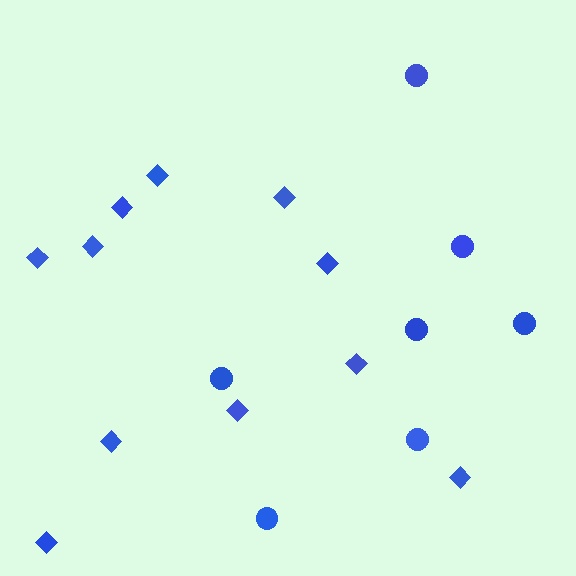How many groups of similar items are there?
There are 2 groups: one group of diamonds (11) and one group of circles (7).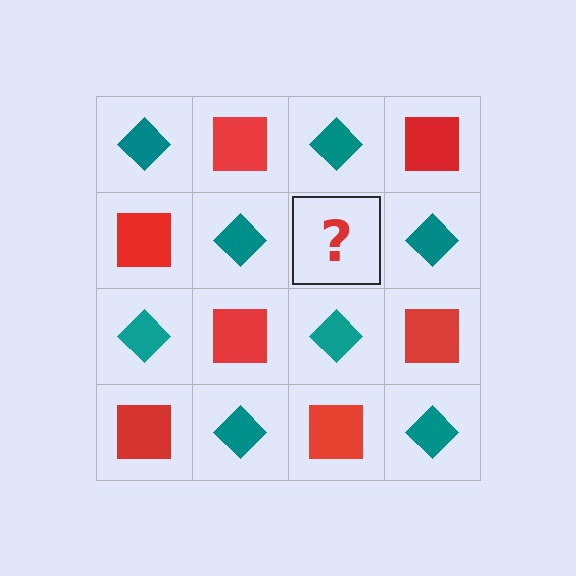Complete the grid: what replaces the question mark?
The question mark should be replaced with a red square.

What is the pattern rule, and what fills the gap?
The rule is that it alternates teal diamond and red square in a checkerboard pattern. The gap should be filled with a red square.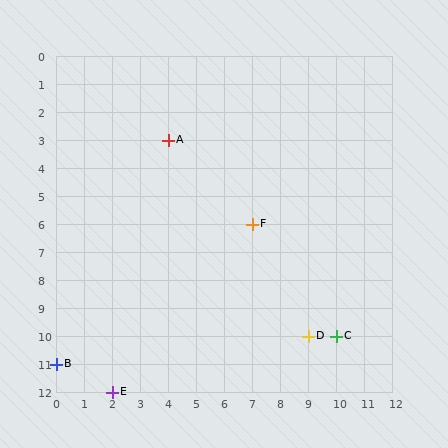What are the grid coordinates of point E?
Point E is at grid coordinates (2, 12).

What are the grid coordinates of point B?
Point B is at grid coordinates (0, 11).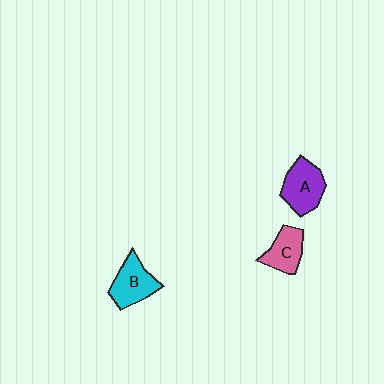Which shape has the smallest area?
Shape C (pink).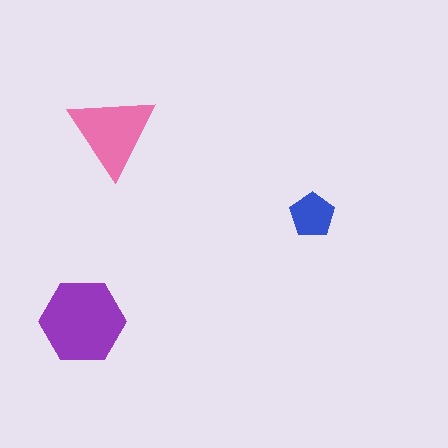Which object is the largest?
The purple hexagon.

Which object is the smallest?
The blue pentagon.